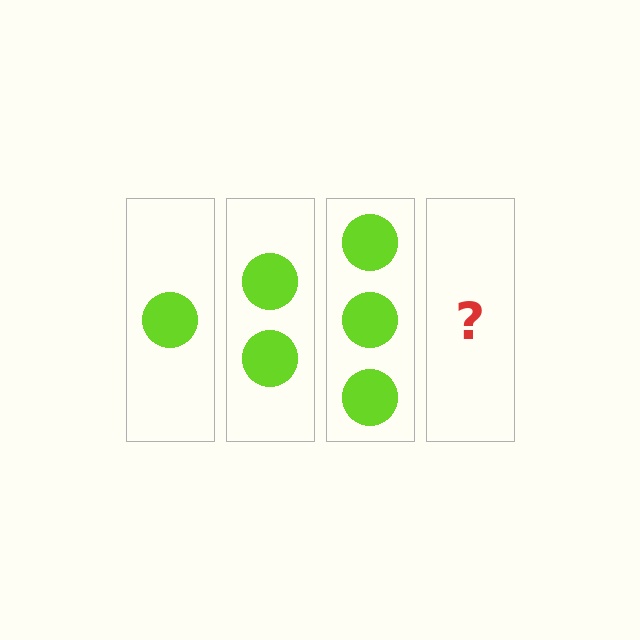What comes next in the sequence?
The next element should be 4 circles.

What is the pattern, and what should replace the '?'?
The pattern is that each step adds one more circle. The '?' should be 4 circles.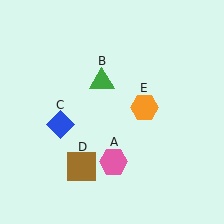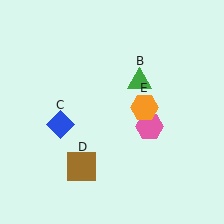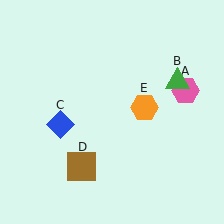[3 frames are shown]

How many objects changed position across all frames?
2 objects changed position: pink hexagon (object A), green triangle (object B).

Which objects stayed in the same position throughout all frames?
Blue diamond (object C) and brown square (object D) and orange hexagon (object E) remained stationary.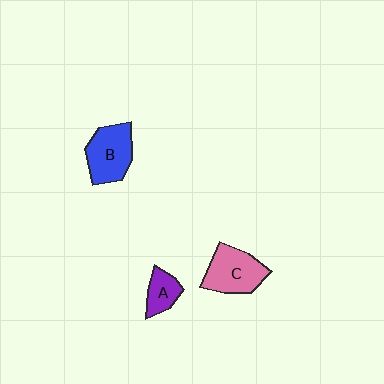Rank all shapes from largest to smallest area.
From largest to smallest: C (pink), B (blue), A (purple).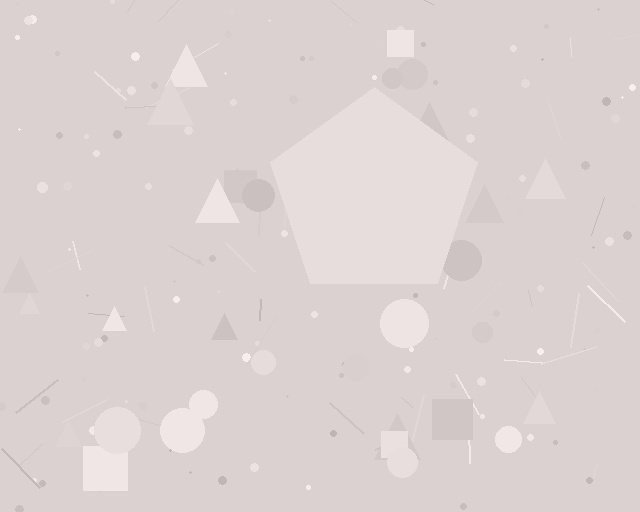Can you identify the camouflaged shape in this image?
The camouflaged shape is a pentagon.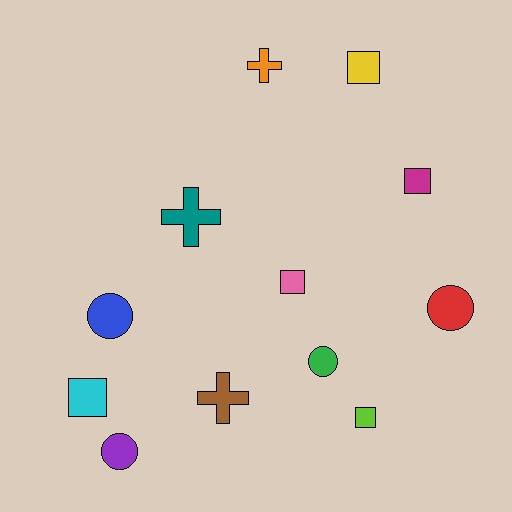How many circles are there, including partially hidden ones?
There are 4 circles.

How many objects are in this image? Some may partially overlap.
There are 12 objects.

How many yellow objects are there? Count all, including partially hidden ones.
There is 1 yellow object.